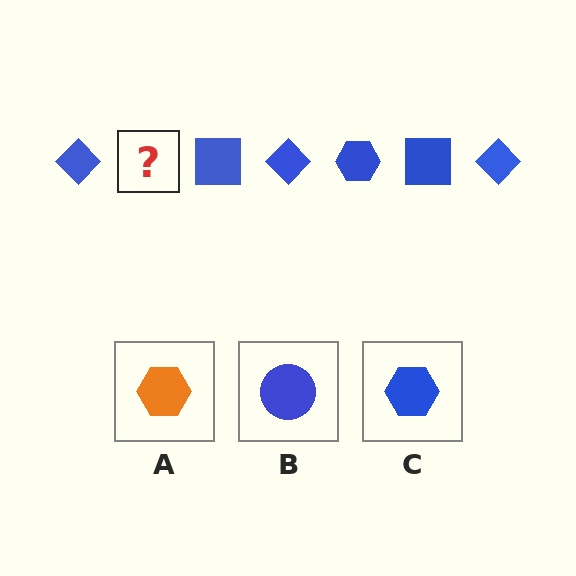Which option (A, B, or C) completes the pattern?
C.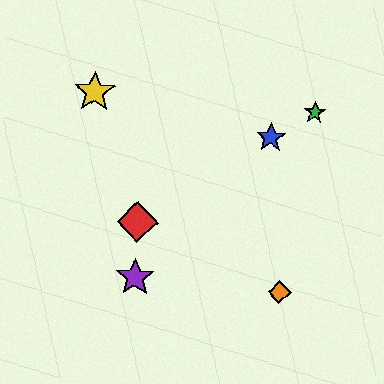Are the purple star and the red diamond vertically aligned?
Yes, both are at x≈135.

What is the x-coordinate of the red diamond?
The red diamond is at x≈137.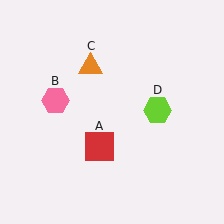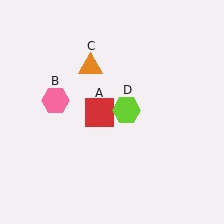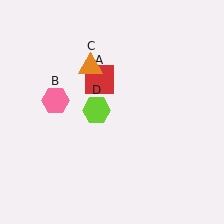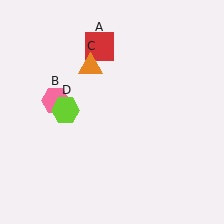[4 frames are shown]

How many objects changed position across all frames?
2 objects changed position: red square (object A), lime hexagon (object D).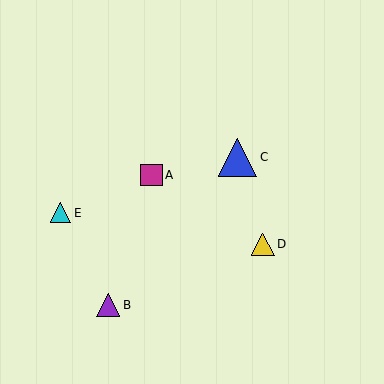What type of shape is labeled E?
Shape E is a cyan triangle.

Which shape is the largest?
The blue triangle (labeled C) is the largest.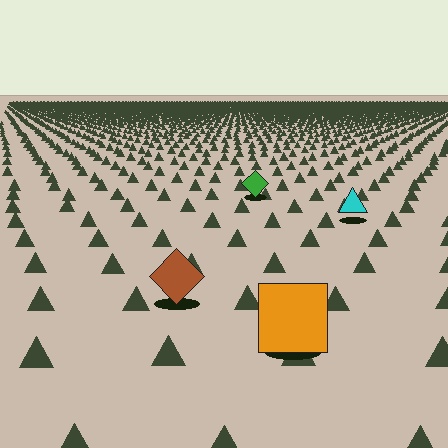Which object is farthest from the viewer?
The green diamond is farthest from the viewer. It appears smaller and the ground texture around it is denser.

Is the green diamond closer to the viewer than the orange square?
No. The orange square is closer — you can tell from the texture gradient: the ground texture is coarser near it.